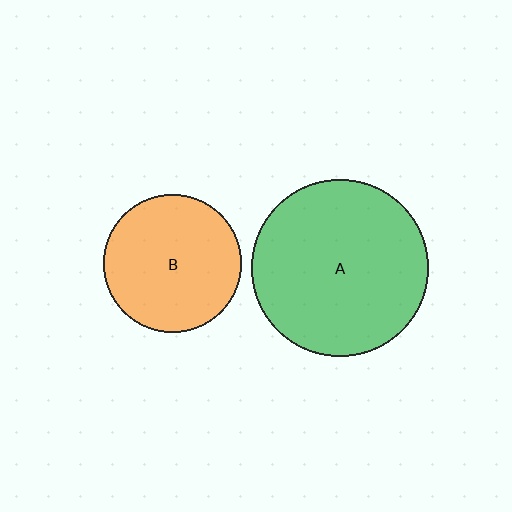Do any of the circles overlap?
No, none of the circles overlap.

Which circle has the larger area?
Circle A (green).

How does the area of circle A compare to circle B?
Approximately 1.6 times.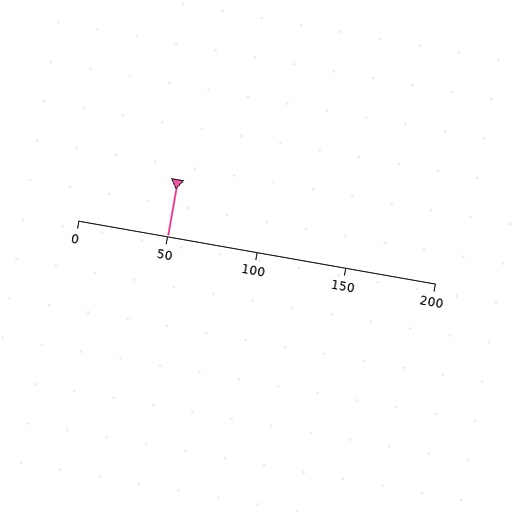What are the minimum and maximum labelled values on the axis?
The axis runs from 0 to 200.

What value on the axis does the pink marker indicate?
The marker indicates approximately 50.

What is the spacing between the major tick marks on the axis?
The major ticks are spaced 50 apart.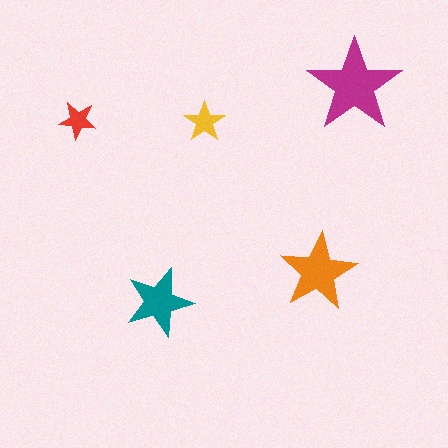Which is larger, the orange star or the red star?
The orange one.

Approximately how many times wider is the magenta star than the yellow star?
About 2.5 times wider.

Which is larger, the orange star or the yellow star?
The orange one.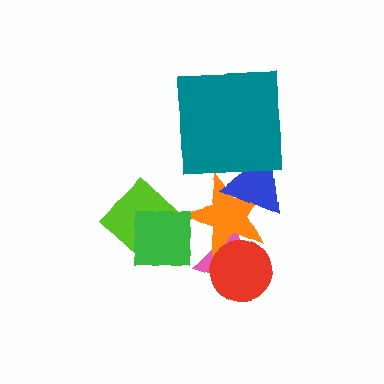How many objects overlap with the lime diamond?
1 object overlaps with the lime diamond.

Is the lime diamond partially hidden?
Yes, it is partially covered by another shape.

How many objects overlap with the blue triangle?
2 objects overlap with the blue triangle.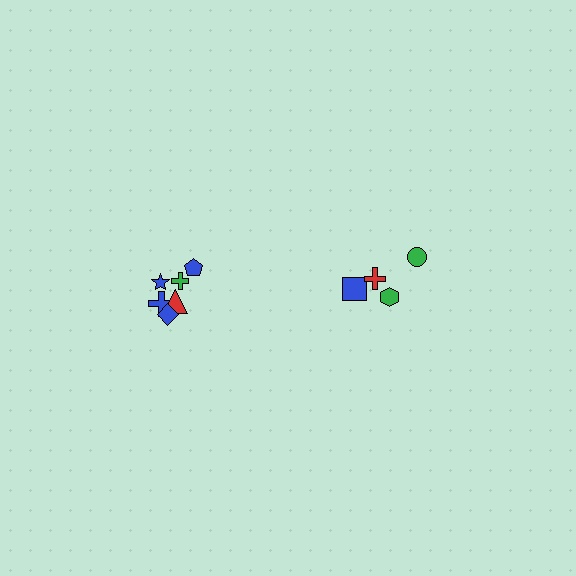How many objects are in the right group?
There are 4 objects.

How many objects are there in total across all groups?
There are 10 objects.